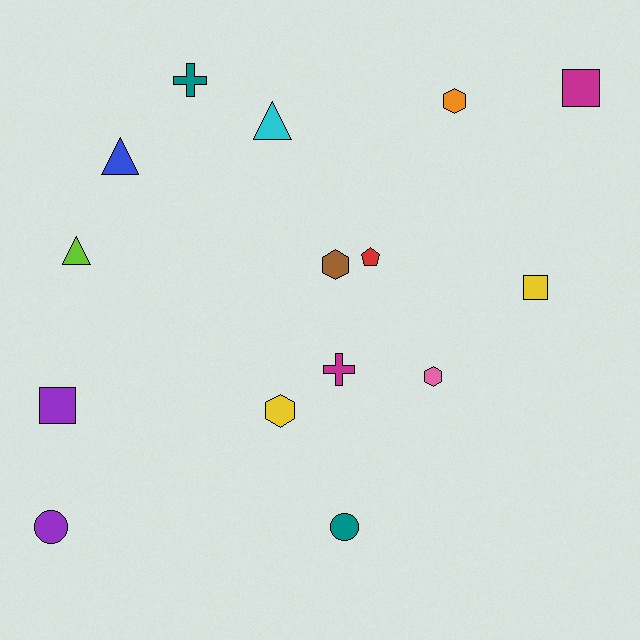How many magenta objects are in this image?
There are 2 magenta objects.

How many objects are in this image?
There are 15 objects.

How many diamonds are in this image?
There are no diamonds.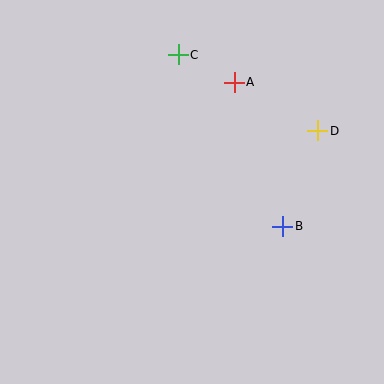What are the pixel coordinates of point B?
Point B is at (283, 226).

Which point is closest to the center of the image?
Point B at (283, 226) is closest to the center.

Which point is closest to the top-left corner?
Point C is closest to the top-left corner.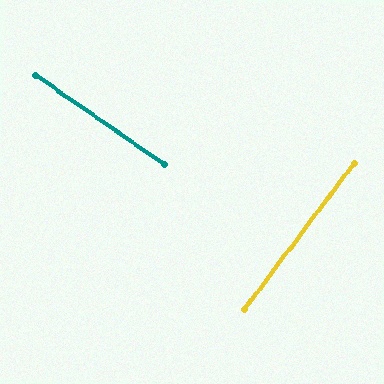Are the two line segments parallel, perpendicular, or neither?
Perpendicular — they meet at approximately 88°.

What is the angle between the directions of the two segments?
Approximately 88 degrees.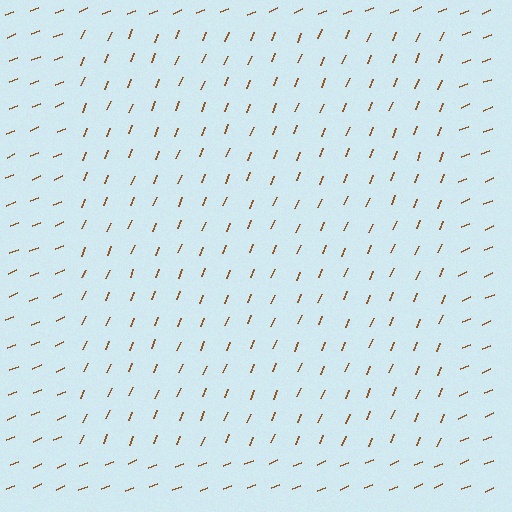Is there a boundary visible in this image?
Yes, there is a texture boundary formed by a change in line orientation.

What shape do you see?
I see a rectangle.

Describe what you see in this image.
The image is filled with small brown line segments. A rectangle region in the image has lines oriented differently from the surrounding lines, creating a visible texture boundary.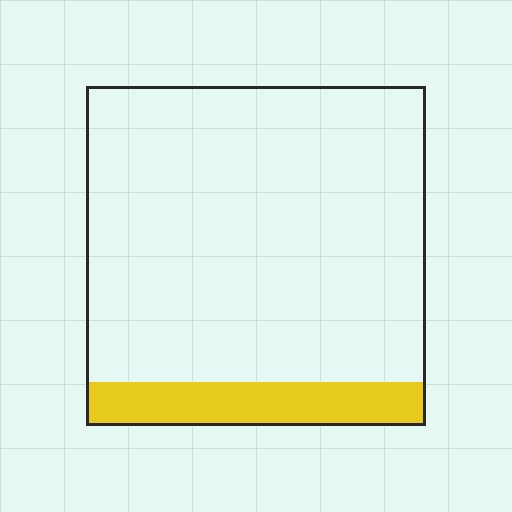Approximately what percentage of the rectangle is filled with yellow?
Approximately 15%.